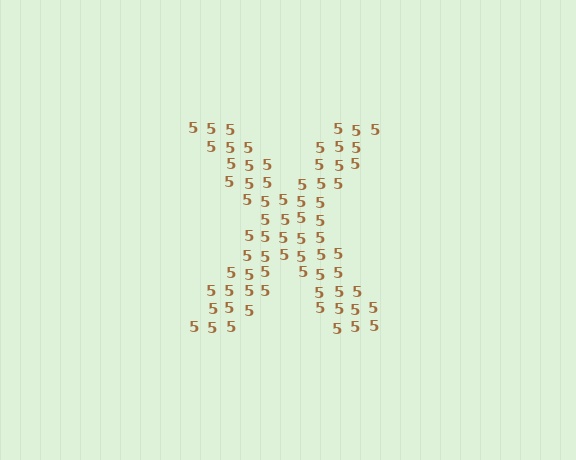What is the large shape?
The large shape is the letter X.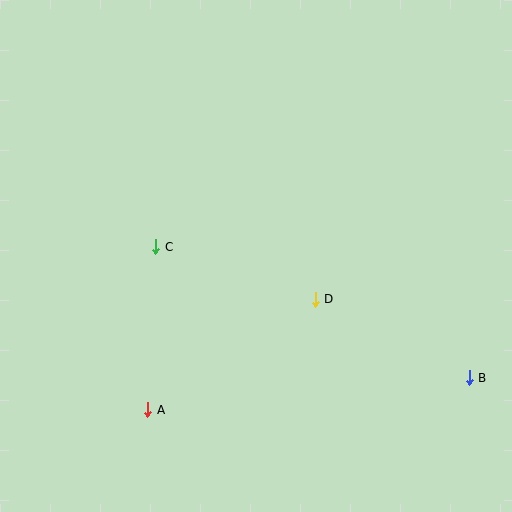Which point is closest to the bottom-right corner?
Point B is closest to the bottom-right corner.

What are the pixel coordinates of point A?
Point A is at (148, 410).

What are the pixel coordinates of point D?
Point D is at (315, 299).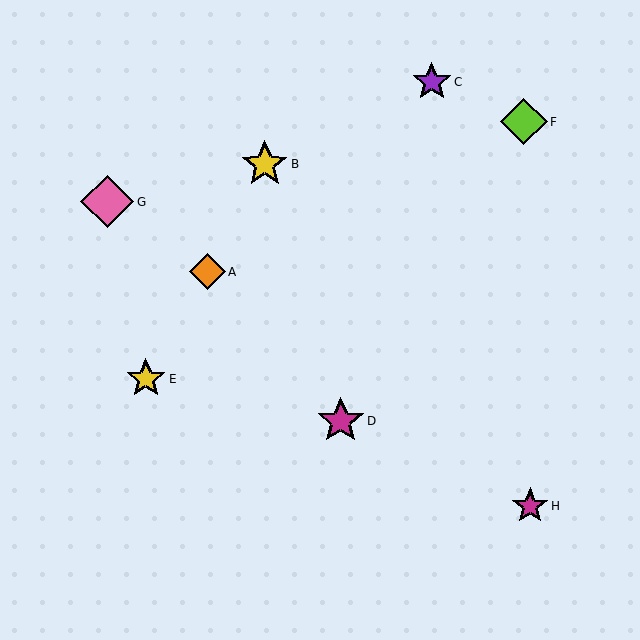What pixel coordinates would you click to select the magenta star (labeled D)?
Click at (341, 421) to select the magenta star D.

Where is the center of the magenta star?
The center of the magenta star is at (341, 421).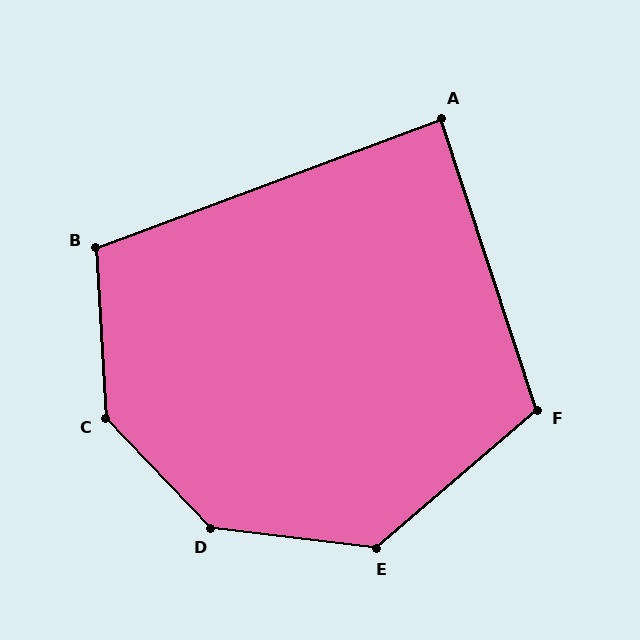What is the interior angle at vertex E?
Approximately 132 degrees (obtuse).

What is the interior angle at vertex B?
Approximately 107 degrees (obtuse).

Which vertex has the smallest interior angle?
A, at approximately 88 degrees.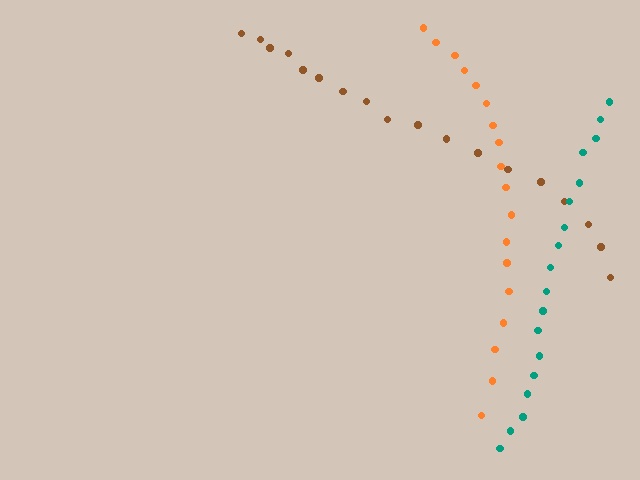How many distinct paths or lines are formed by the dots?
There are 3 distinct paths.